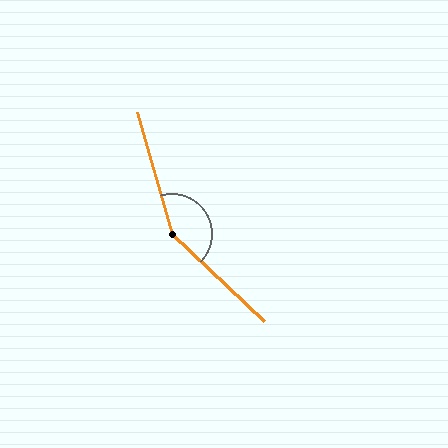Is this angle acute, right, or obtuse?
It is obtuse.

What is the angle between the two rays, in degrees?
Approximately 149 degrees.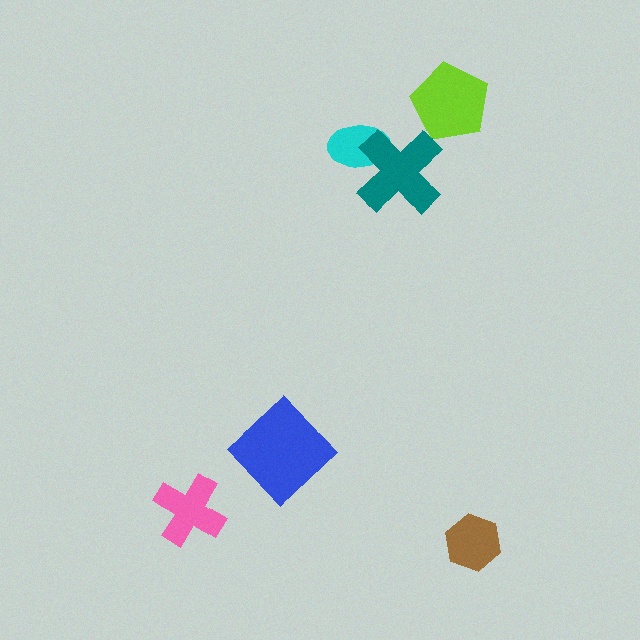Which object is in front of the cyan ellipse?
The teal cross is in front of the cyan ellipse.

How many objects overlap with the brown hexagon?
0 objects overlap with the brown hexagon.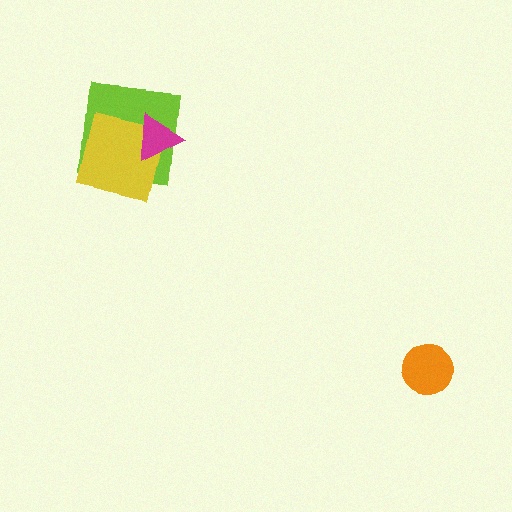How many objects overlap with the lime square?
2 objects overlap with the lime square.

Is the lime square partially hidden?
Yes, it is partially covered by another shape.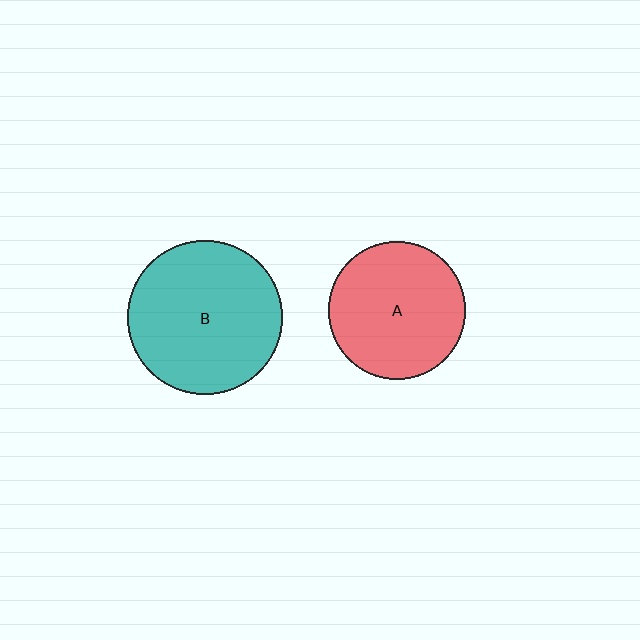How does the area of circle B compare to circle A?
Approximately 1.3 times.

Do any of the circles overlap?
No, none of the circles overlap.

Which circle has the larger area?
Circle B (teal).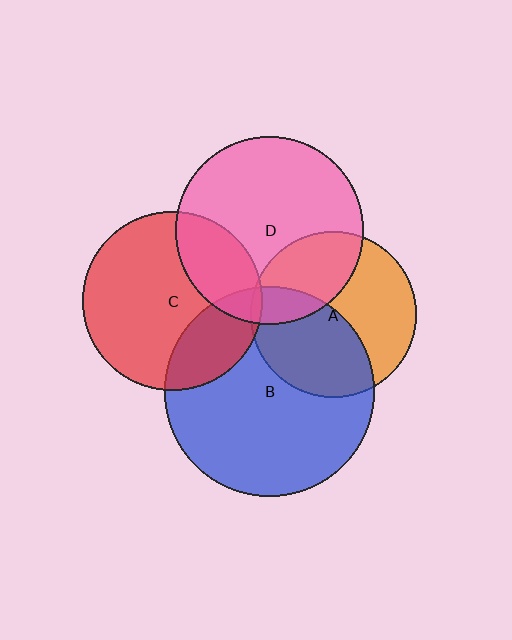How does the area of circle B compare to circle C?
Approximately 1.4 times.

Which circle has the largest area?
Circle B (blue).